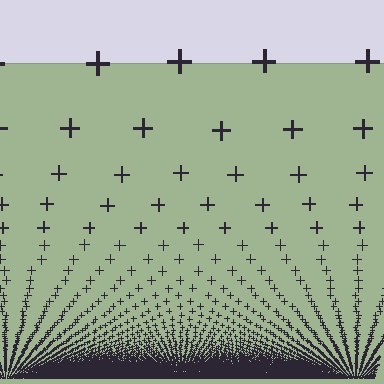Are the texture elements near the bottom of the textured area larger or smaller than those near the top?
Smaller. The gradient is inverted — elements near the bottom are smaller and denser.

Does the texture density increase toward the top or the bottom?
Density increases toward the bottom.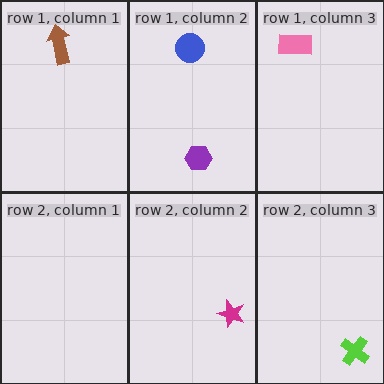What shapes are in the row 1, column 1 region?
The brown arrow.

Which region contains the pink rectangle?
The row 1, column 3 region.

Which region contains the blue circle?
The row 1, column 2 region.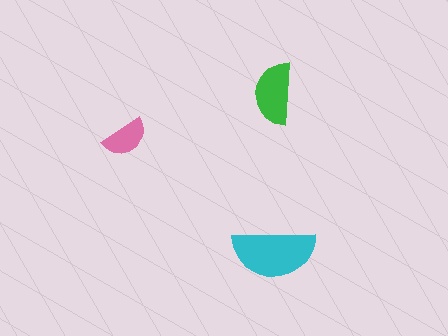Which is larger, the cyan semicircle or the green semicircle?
The cyan one.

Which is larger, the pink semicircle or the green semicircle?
The green one.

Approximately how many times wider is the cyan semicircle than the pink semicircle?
About 2 times wider.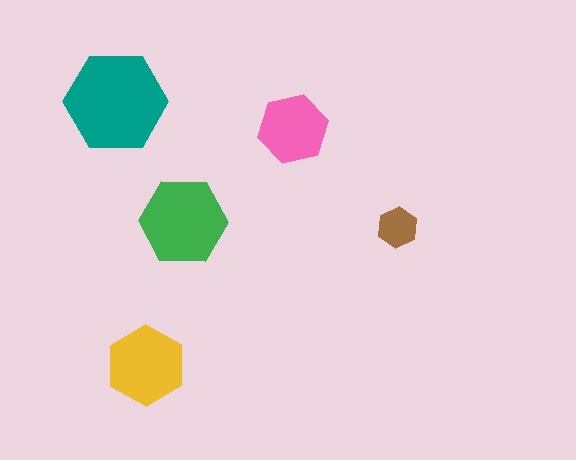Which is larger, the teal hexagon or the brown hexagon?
The teal one.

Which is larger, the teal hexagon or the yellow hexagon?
The teal one.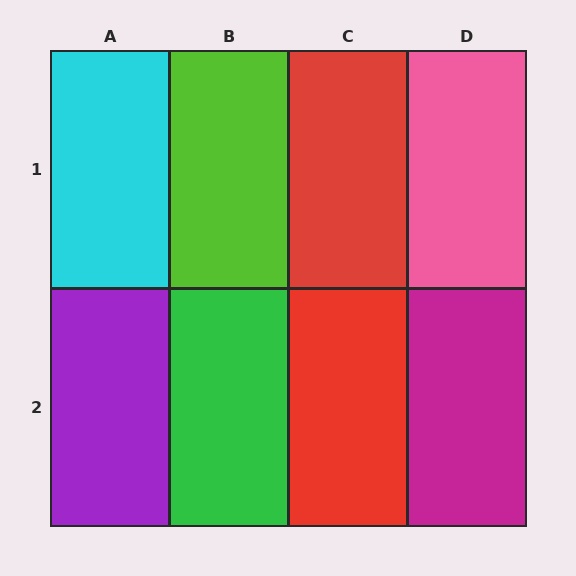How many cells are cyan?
1 cell is cyan.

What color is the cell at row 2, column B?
Green.